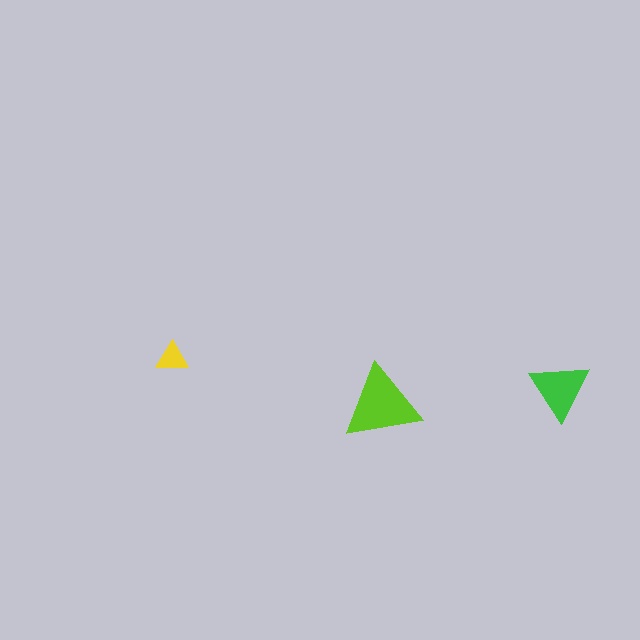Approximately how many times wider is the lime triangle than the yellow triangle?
About 2.5 times wider.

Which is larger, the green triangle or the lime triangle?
The lime one.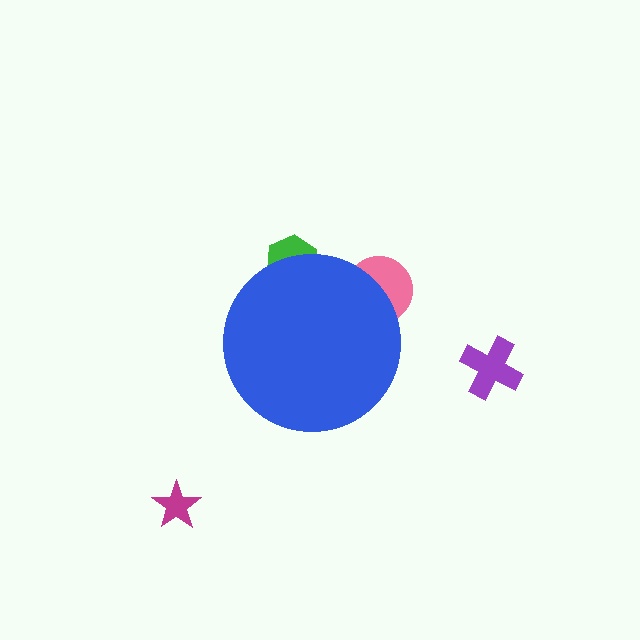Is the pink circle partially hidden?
Yes, the pink circle is partially hidden behind the blue circle.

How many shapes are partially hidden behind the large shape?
2 shapes are partially hidden.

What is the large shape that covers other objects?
A blue circle.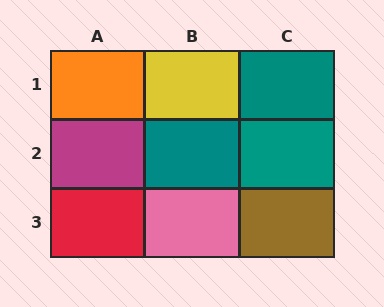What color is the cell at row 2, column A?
Magenta.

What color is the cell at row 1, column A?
Orange.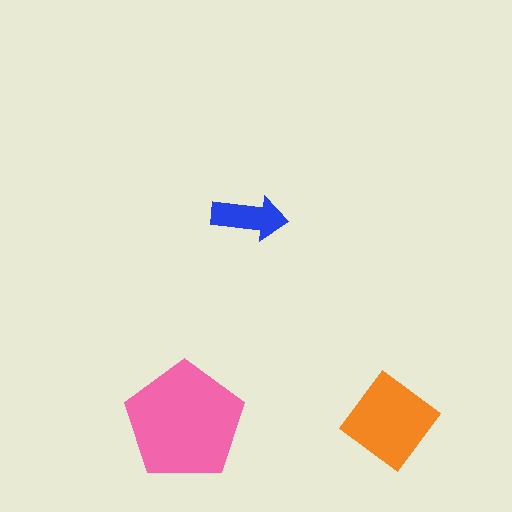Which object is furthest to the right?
The orange diamond is rightmost.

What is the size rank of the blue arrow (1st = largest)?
3rd.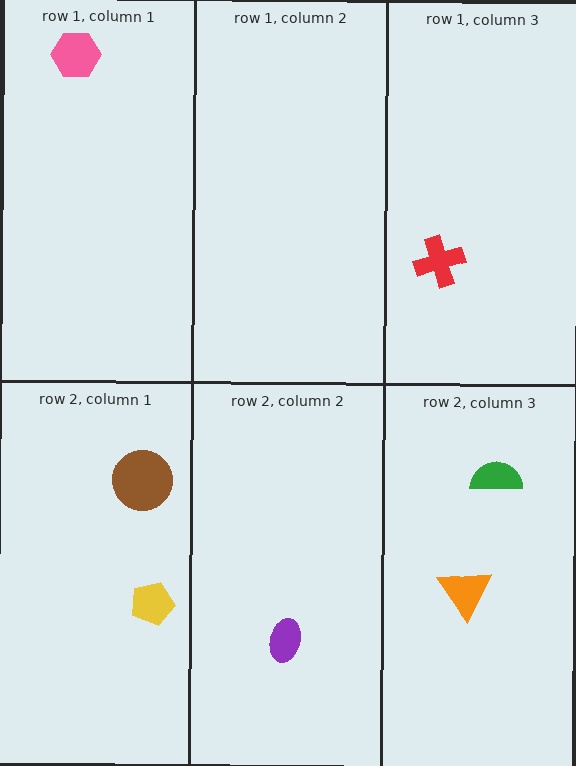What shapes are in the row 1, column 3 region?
The red cross.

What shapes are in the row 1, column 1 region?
The pink hexagon.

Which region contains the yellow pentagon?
The row 2, column 1 region.